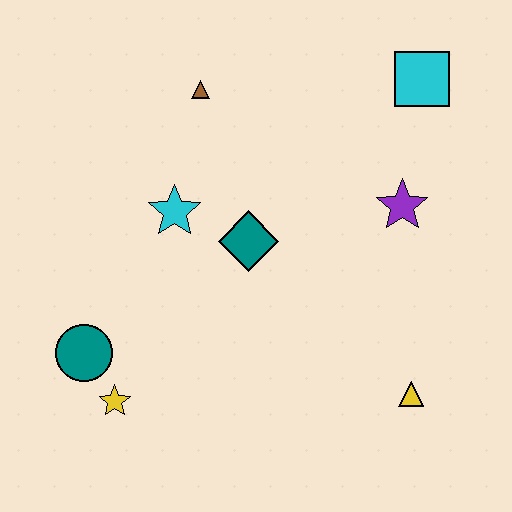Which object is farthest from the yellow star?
The cyan square is farthest from the yellow star.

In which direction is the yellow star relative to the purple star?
The yellow star is to the left of the purple star.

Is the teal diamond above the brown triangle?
No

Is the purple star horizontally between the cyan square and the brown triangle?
Yes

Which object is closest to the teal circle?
The yellow star is closest to the teal circle.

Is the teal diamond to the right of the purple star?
No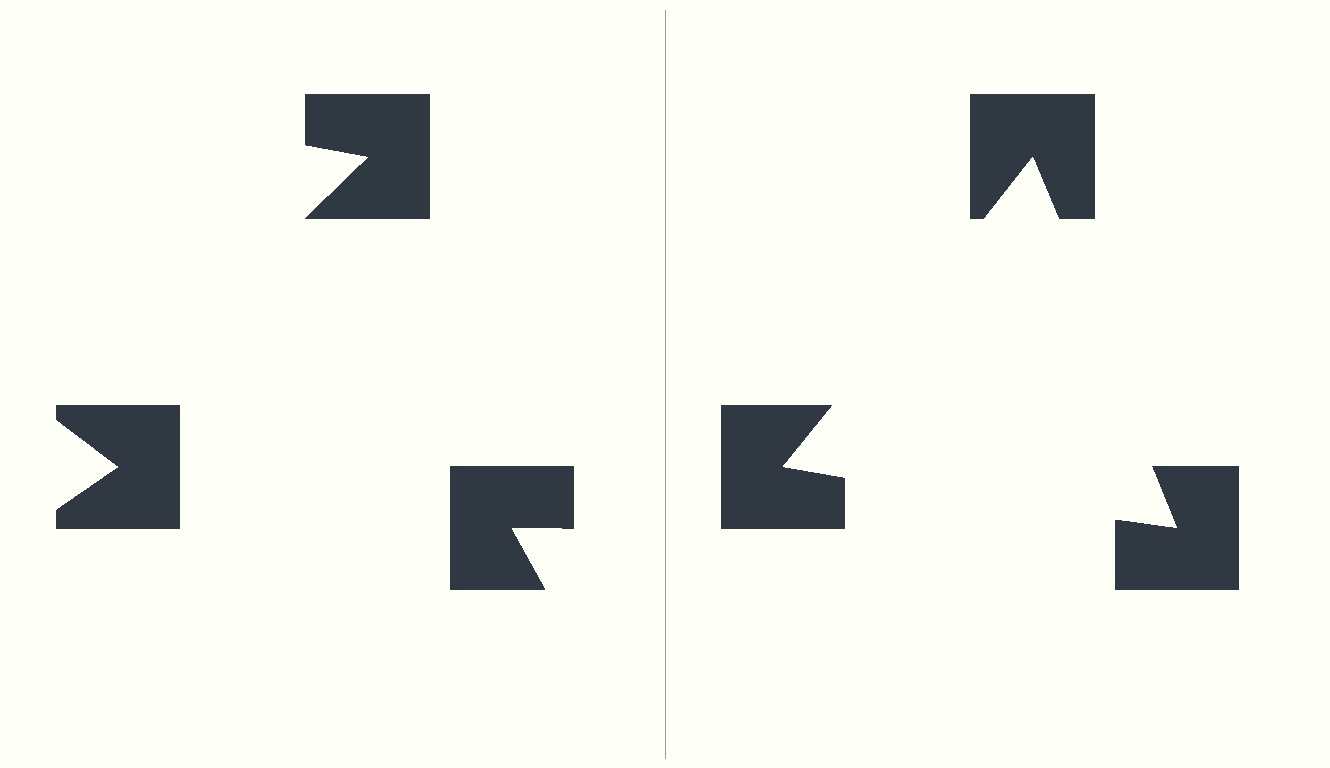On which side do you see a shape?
An illusory triangle appears on the right side. On the left side the wedge cuts are rotated, so no coherent shape forms.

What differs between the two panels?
The notched squares are positioned identically on both sides; only the wedge orientations differ. On the right they align to a triangle; on the left they are misaligned.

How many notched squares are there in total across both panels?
6 — 3 on each side.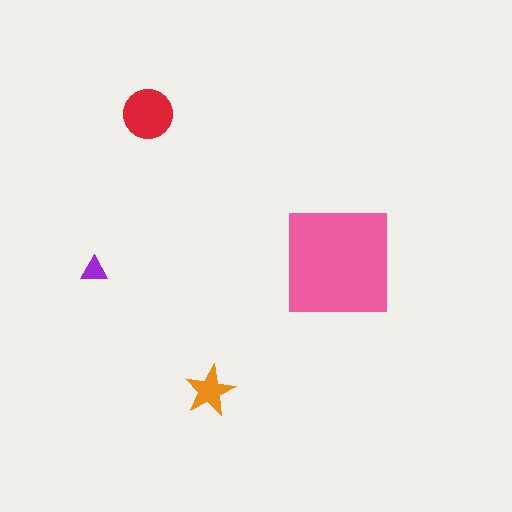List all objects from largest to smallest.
The pink square, the red circle, the orange star, the purple triangle.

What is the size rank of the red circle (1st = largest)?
2nd.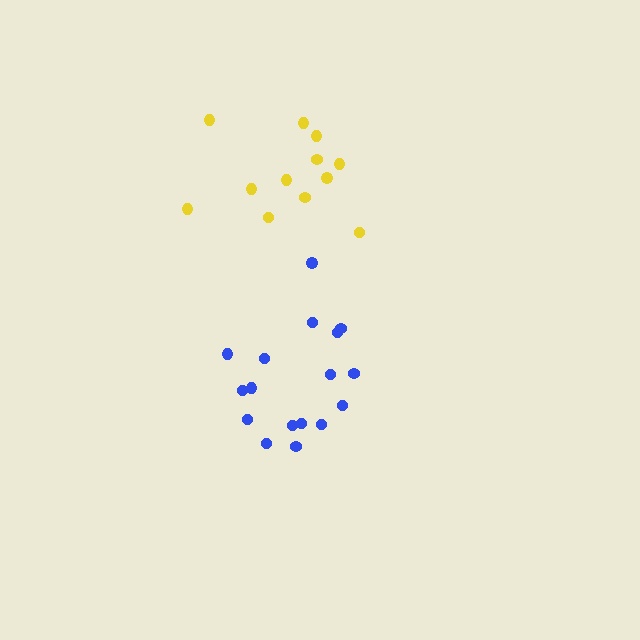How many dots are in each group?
Group 1: 17 dots, Group 2: 12 dots (29 total).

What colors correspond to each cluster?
The clusters are colored: blue, yellow.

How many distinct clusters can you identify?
There are 2 distinct clusters.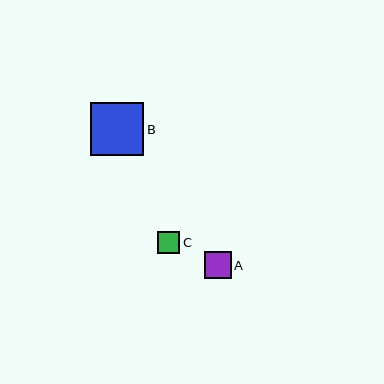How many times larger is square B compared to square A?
Square B is approximately 1.9 times the size of square A.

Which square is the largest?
Square B is the largest with a size of approximately 53 pixels.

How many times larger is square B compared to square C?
Square B is approximately 2.4 times the size of square C.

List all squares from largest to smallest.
From largest to smallest: B, A, C.